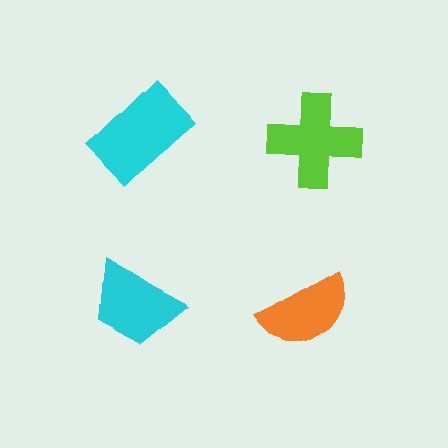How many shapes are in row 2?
2 shapes.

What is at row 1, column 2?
A lime cross.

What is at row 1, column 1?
A cyan rectangle.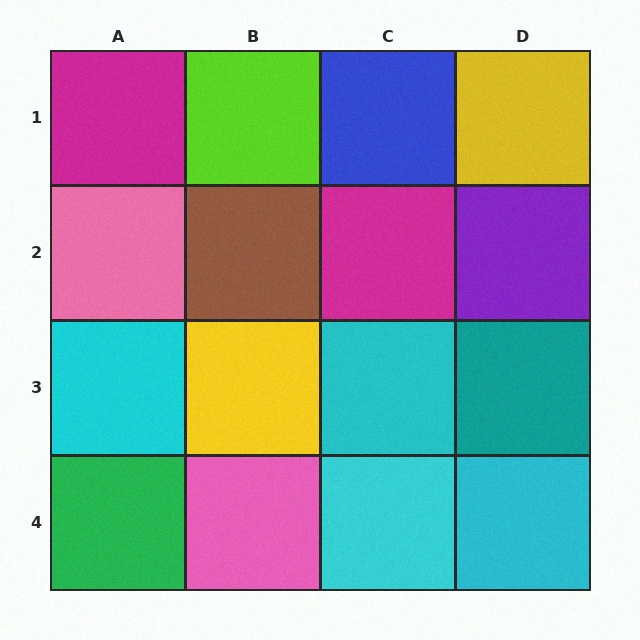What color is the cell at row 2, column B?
Brown.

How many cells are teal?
1 cell is teal.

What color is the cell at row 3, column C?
Cyan.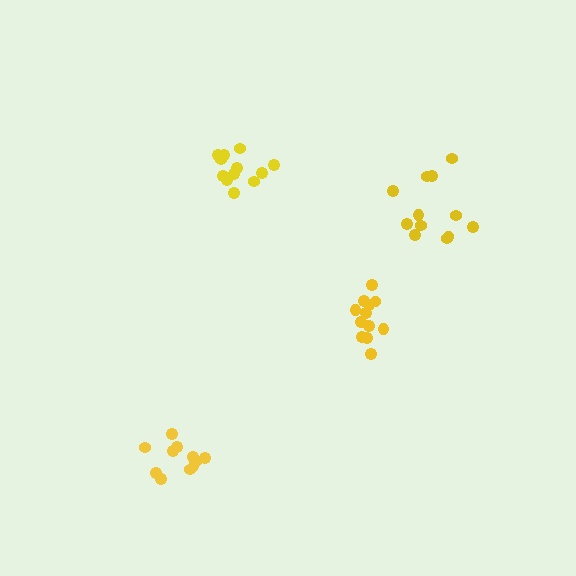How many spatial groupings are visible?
There are 4 spatial groupings.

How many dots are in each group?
Group 1: 11 dots, Group 2: 12 dots, Group 3: 12 dots, Group 4: 12 dots (47 total).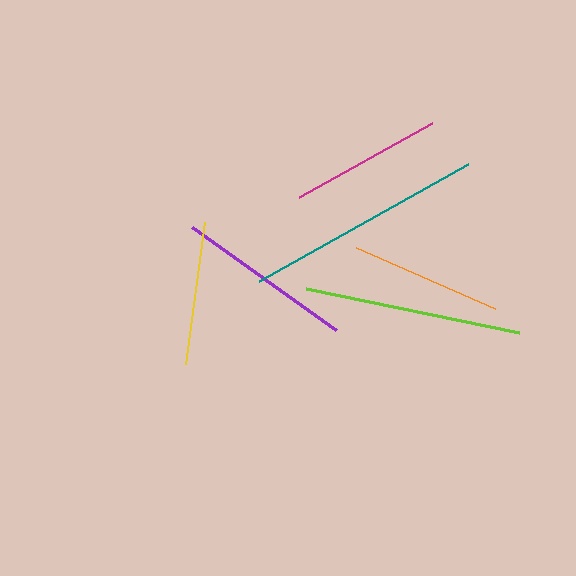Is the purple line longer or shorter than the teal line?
The teal line is longer than the purple line.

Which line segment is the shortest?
The yellow line is the shortest at approximately 143 pixels.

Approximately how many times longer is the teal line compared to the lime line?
The teal line is approximately 1.1 times the length of the lime line.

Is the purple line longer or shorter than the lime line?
The lime line is longer than the purple line.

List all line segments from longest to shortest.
From longest to shortest: teal, lime, purple, magenta, orange, yellow.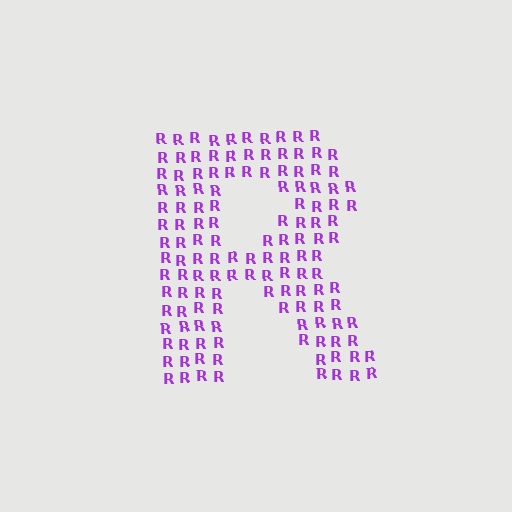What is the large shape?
The large shape is the letter R.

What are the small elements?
The small elements are letter R's.